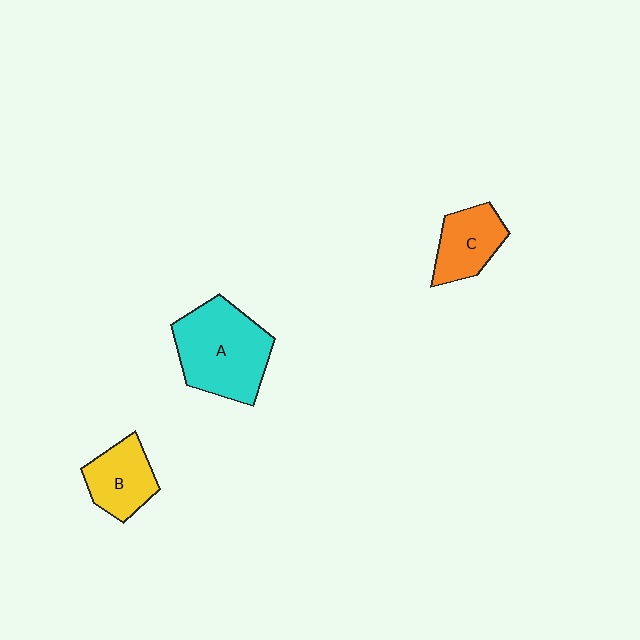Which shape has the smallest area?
Shape C (orange).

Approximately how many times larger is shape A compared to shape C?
Approximately 1.8 times.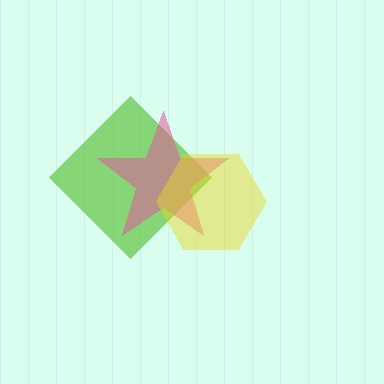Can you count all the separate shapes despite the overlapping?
Yes, there are 3 separate shapes.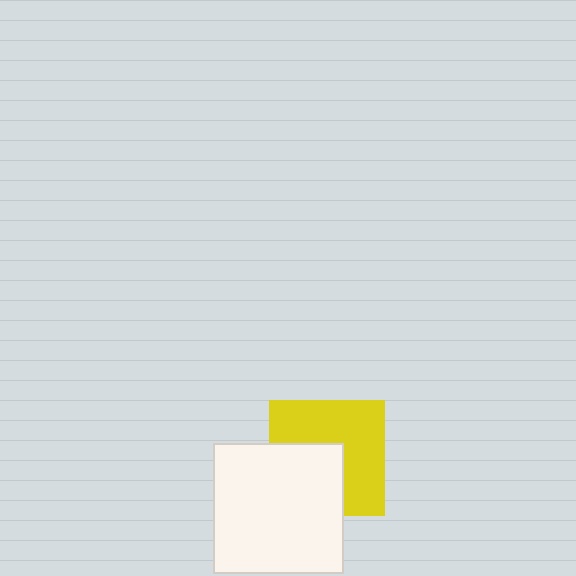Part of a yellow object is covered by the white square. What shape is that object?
It is a square.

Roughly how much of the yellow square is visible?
About half of it is visible (roughly 60%).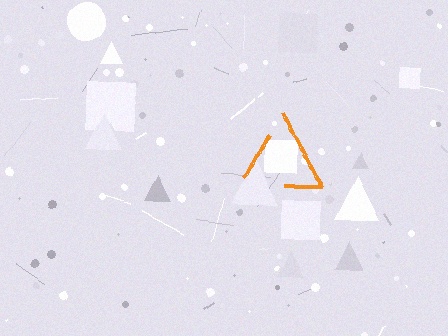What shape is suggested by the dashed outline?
The dashed outline suggests a triangle.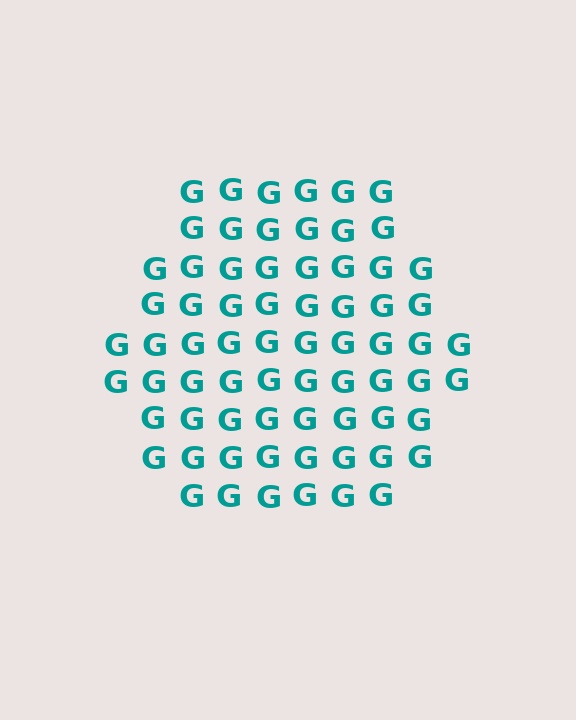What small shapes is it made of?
It is made of small letter G's.